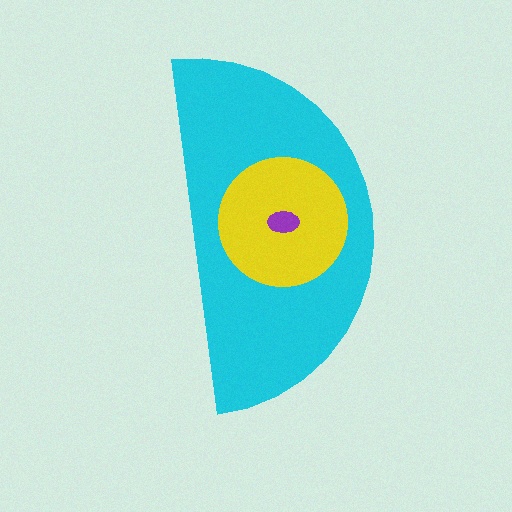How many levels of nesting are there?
3.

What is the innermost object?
The purple ellipse.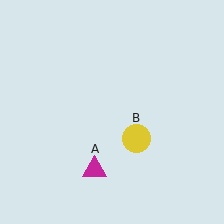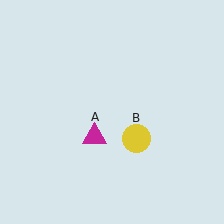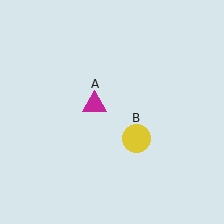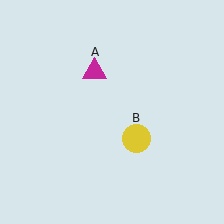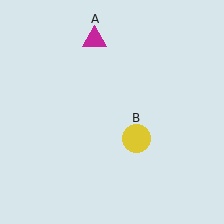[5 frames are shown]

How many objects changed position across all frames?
1 object changed position: magenta triangle (object A).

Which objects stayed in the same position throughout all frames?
Yellow circle (object B) remained stationary.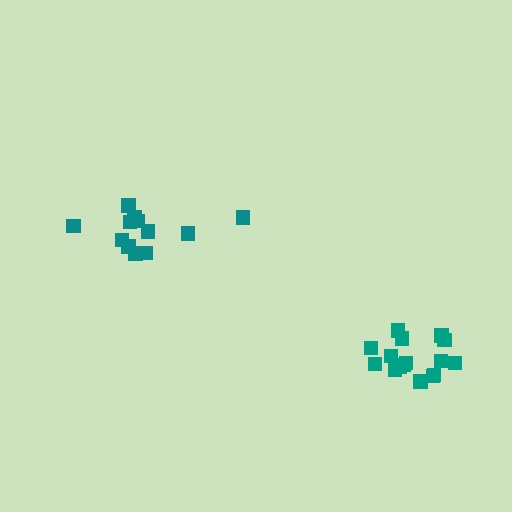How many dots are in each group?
Group 1: 12 dots, Group 2: 16 dots (28 total).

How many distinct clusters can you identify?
There are 2 distinct clusters.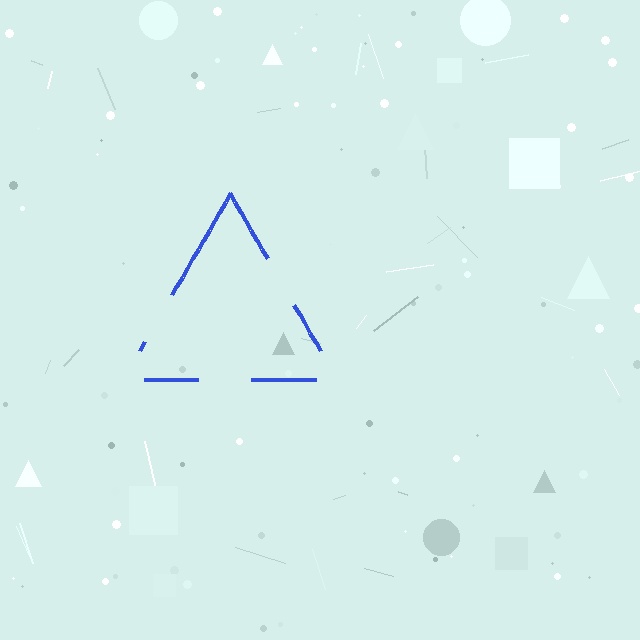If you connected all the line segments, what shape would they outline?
They would outline a triangle.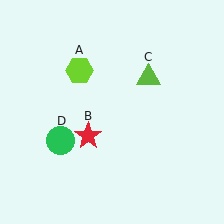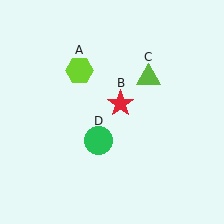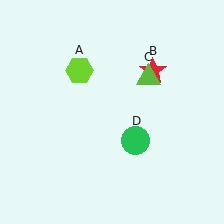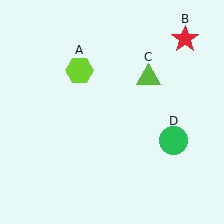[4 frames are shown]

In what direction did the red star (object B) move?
The red star (object B) moved up and to the right.